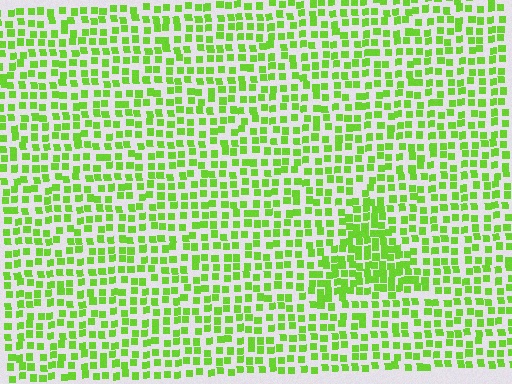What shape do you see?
I see a triangle.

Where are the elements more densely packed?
The elements are more densely packed inside the triangle boundary.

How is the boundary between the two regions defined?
The boundary is defined by a change in element density (approximately 1.7x ratio). All elements are the same color, size, and shape.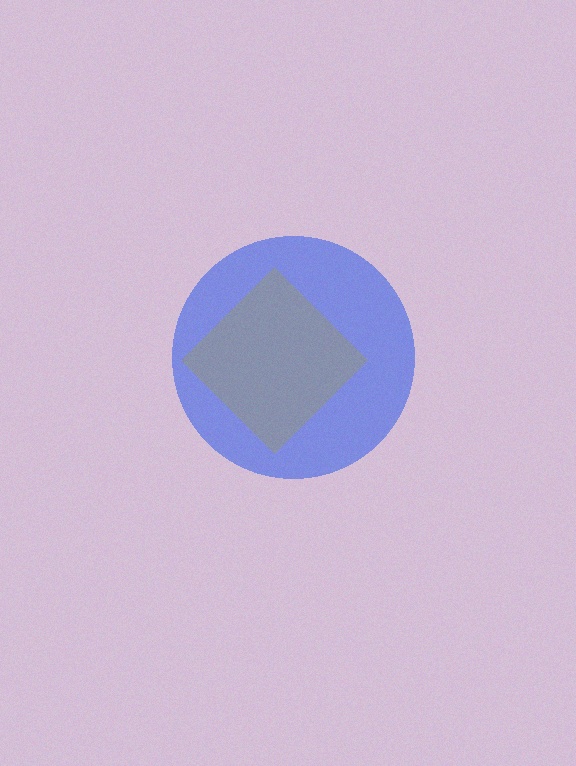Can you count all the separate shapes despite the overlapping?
Yes, there are 2 separate shapes.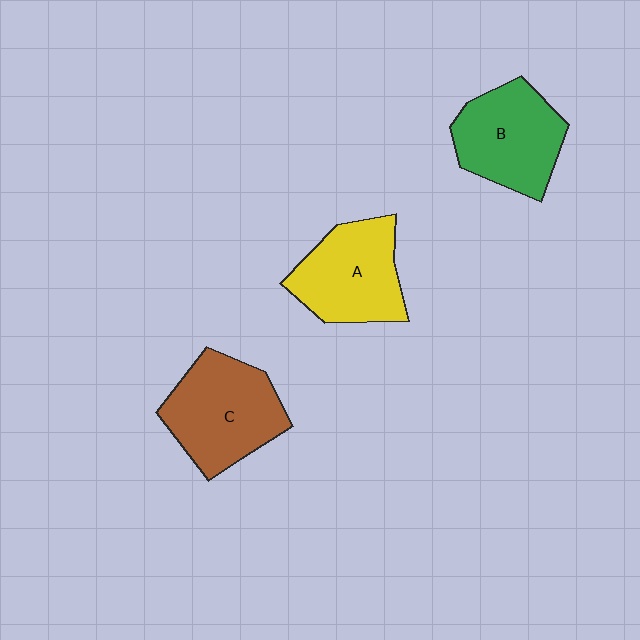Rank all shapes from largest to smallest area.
From largest to smallest: C (brown), B (green), A (yellow).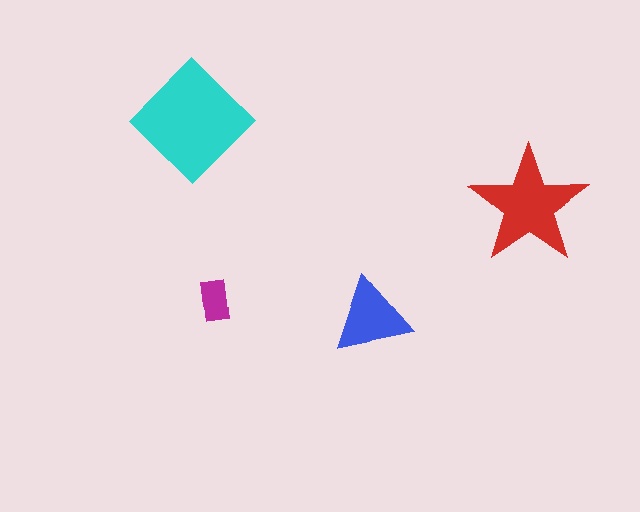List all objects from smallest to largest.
The magenta rectangle, the blue triangle, the red star, the cyan diamond.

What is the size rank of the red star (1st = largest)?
2nd.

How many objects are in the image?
There are 4 objects in the image.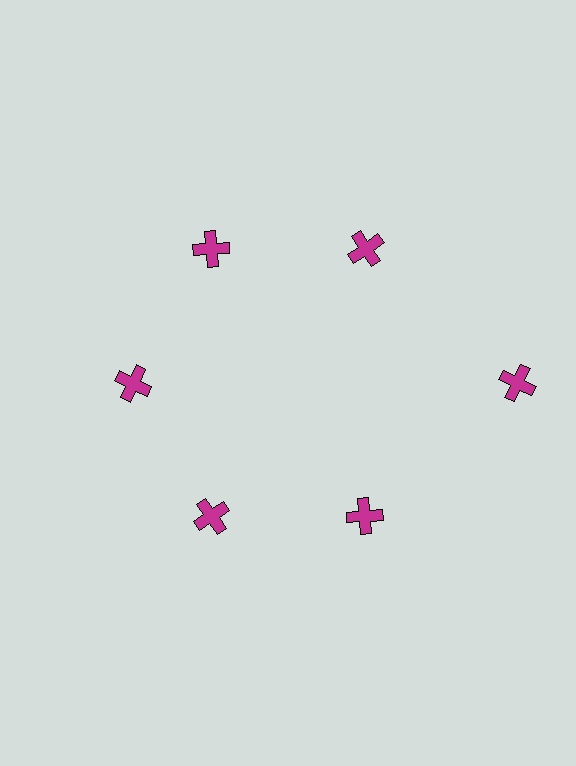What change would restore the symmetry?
The symmetry would be restored by moving it inward, back onto the ring so that all 6 crosses sit at equal angles and equal distance from the center.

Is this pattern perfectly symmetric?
No. The 6 magenta crosses are arranged in a ring, but one element near the 3 o'clock position is pushed outward from the center, breaking the 6-fold rotational symmetry.